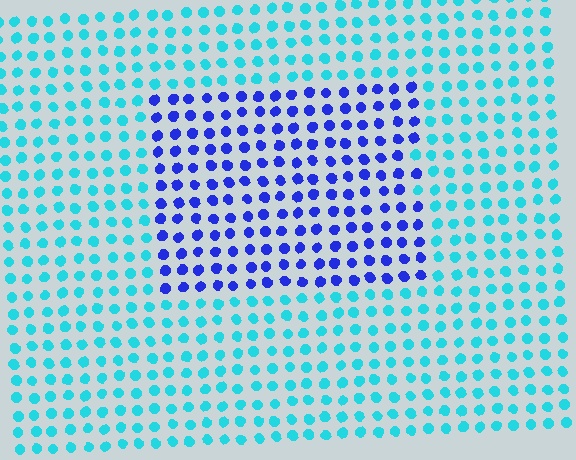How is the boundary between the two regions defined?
The boundary is defined purely by a slight shift in hue (about 54 degrees). Spacing, size, and orientation are identical on both sides.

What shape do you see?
I see a rectangle.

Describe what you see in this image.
The image is filled with small cyan elements in a uniform arrangement. A rectangle-shaped region is visible where the elements are tinted to a slightly different hue, forming a subtle color boundary.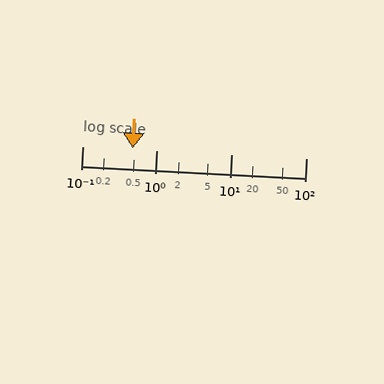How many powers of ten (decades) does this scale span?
The scale spans 3 decades, from 0.1 to 100.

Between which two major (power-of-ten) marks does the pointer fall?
The pointer is between 0.1 and 1.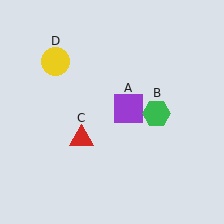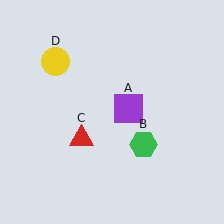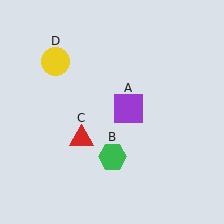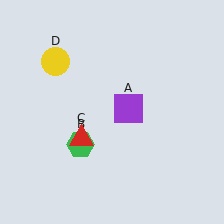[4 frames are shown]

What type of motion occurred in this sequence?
The green hexagon (object B) rotated clockwise around the center of the scene.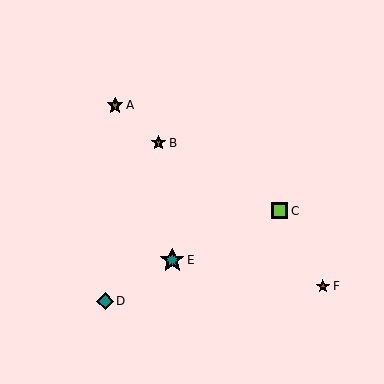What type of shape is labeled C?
Shape C is a lime square.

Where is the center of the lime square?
The center of the lime square is at (279, 211).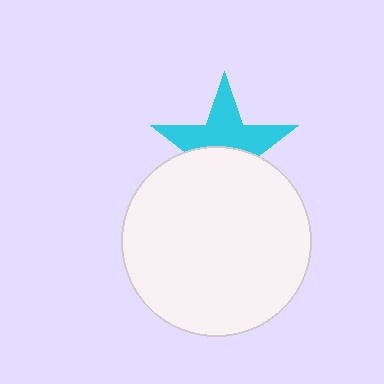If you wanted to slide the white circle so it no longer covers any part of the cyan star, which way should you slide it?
Slide it down — that is the most direct way to separate the two shapes.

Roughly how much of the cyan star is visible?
About half of it is visible (roughly 53%).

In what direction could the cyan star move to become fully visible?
The cyan star could move up. That would shift it out from behind the white circle entirely.